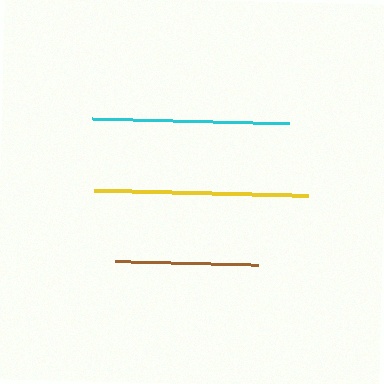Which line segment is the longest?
The yellow line is the longest at approximately 214 pixels.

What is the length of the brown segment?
The brown segment is approximately 143 pixels long.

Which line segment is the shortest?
The brown line is the shortest at approximately 143 pixels.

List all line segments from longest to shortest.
From longest to shortest: yellow, cyan, brown.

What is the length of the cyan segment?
The cyan segment is approximately 197 pixels long.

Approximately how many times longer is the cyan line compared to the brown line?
The cyan line is approximately 1.4 times the length of the brown line.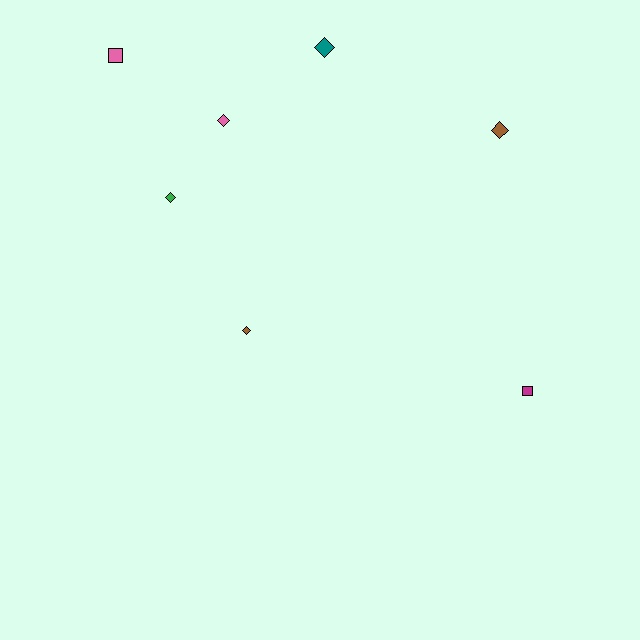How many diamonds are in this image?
There are 5 diamonds.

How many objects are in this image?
There are 7 objects.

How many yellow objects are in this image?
There are no yellow objects.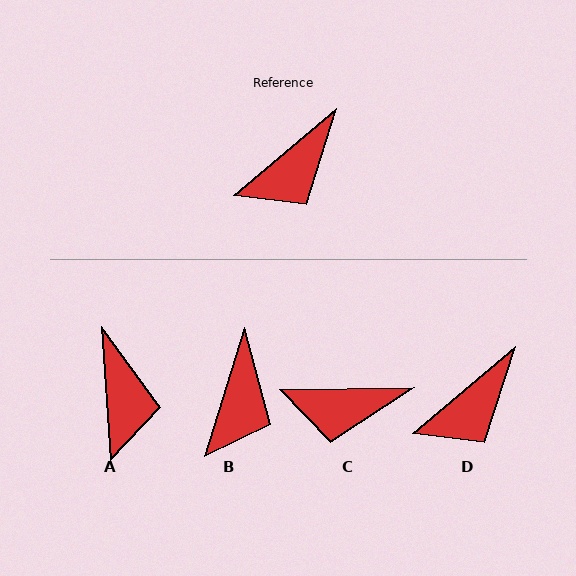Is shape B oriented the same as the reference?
No, it is off by about 33 degrees.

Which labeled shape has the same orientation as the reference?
D.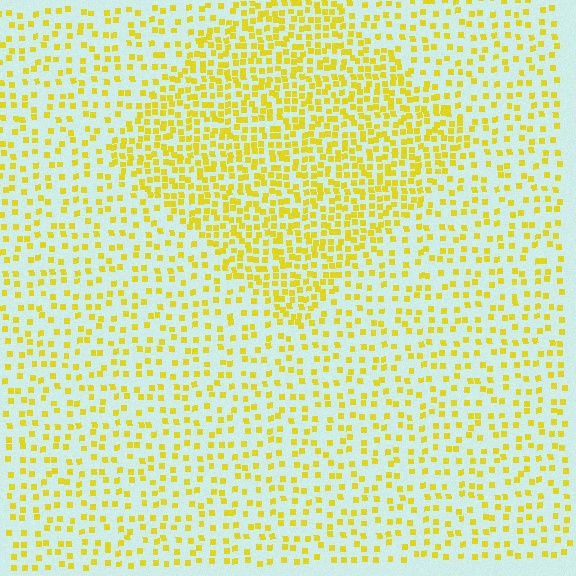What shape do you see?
I see a diamond.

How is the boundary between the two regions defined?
The boundary is defined by a change in element density (approximately 2.1x ratio). All elements are the same color, size, and shape.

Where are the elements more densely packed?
The elements are more densely packed inside the diamond boundary.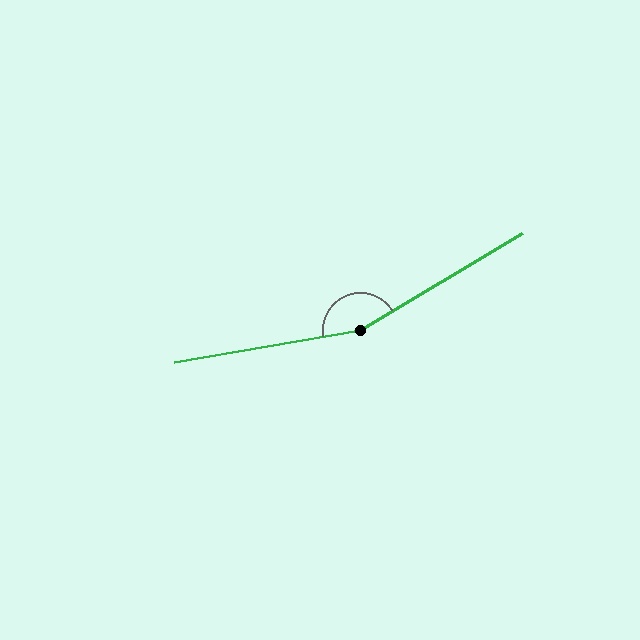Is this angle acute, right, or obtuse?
It is obtuse.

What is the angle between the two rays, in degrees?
Approximately 159 degrees.